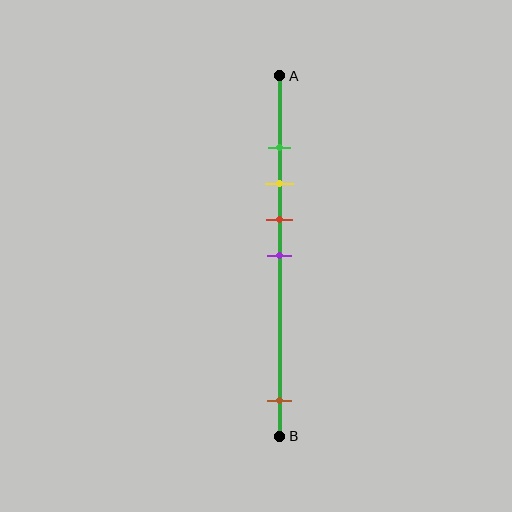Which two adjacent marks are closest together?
The green and yellow marks are the closest adjacent pair.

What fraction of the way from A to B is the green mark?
The green mark is approximately 20% (0.2) of the way from A to B.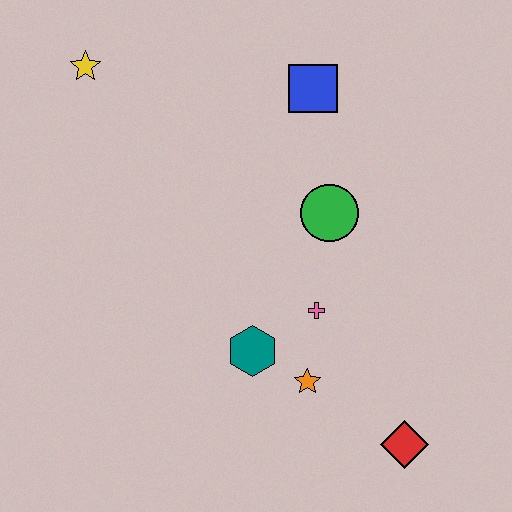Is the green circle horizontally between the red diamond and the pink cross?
Yes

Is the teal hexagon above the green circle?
No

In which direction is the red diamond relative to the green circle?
The red diamond is below the green circle.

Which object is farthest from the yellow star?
The red diamond is farthest from the yellow star.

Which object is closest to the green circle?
The pink cross is closest to the green circle.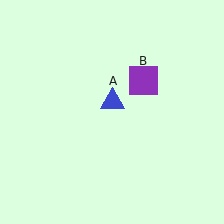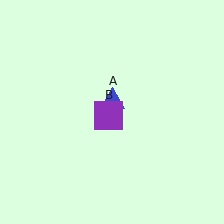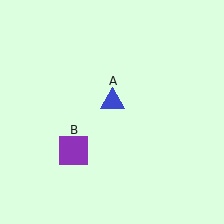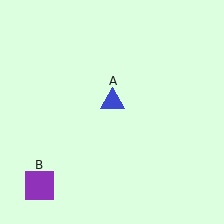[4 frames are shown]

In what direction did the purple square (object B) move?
The purple square (object B) moved down and to the left.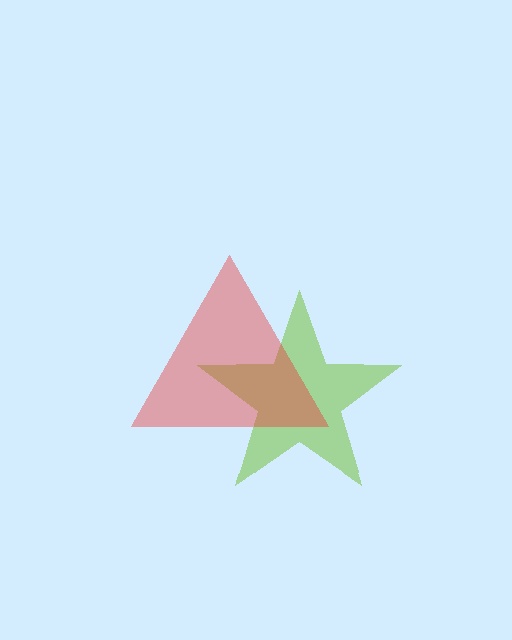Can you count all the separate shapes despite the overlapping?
Yes, there are 2 separate shapes.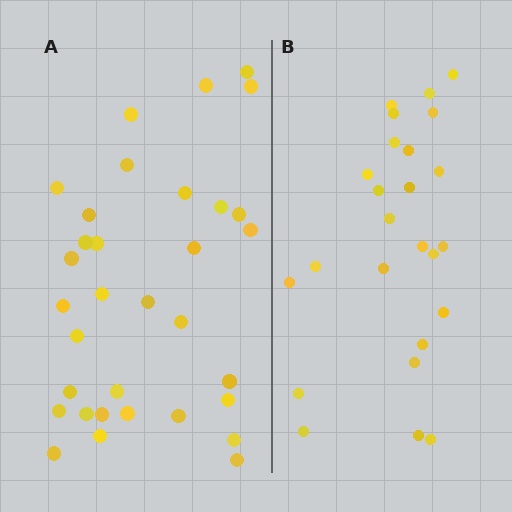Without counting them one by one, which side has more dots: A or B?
Region A (the left region) has more dots.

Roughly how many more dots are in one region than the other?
Region A has roughly 8 or so more dots than region B.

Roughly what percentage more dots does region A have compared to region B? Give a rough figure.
About 30% more.